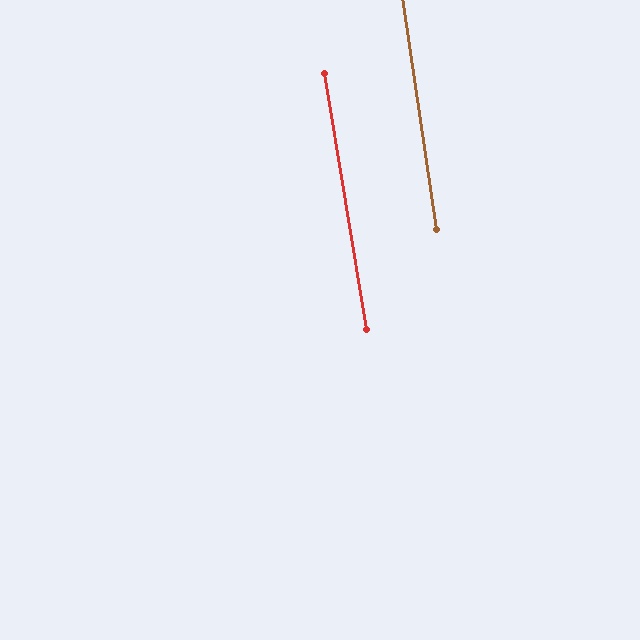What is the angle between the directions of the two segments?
Approximately 1 degree.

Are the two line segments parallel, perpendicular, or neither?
Parallel — their directions differ by only 0.9°.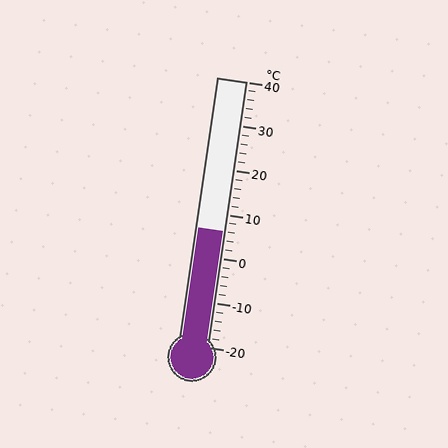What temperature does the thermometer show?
The thermometer shows approximately 6°C.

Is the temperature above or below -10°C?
The temperature is above -10°C.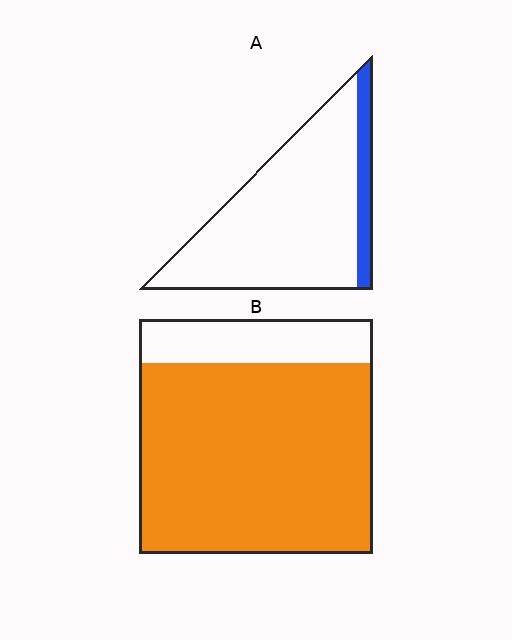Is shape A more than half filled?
No.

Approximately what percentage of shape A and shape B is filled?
A is approximately 15% and B is approximately 80%.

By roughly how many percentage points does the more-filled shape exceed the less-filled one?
By roughly 70 percentage points (B over A).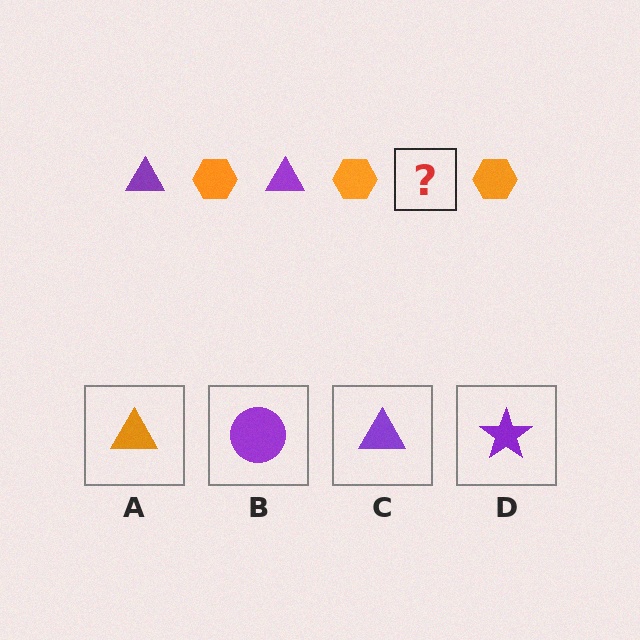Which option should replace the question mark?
Option C.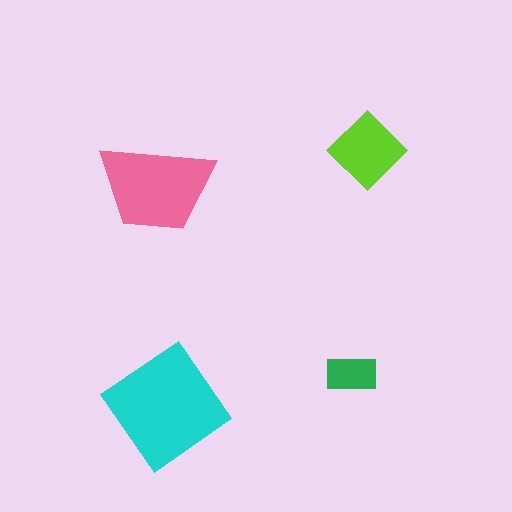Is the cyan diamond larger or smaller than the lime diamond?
Larger.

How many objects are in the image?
There are 4 objects in the image.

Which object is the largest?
The cyan diamond.